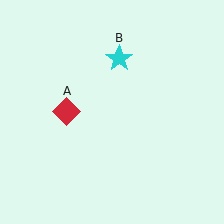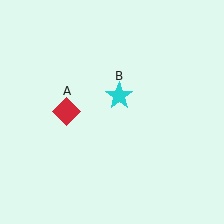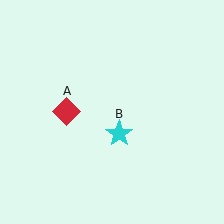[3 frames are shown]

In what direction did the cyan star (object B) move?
The cyan star (object B) moved down.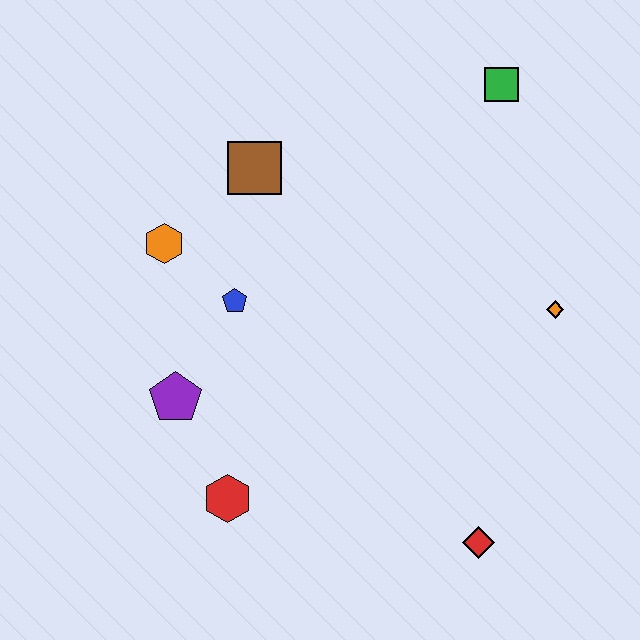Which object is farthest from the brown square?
The red diamond is farthest from the brown square.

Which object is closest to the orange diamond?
The green square is closest to the orange diamond.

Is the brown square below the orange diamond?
No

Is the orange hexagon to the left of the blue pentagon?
Yes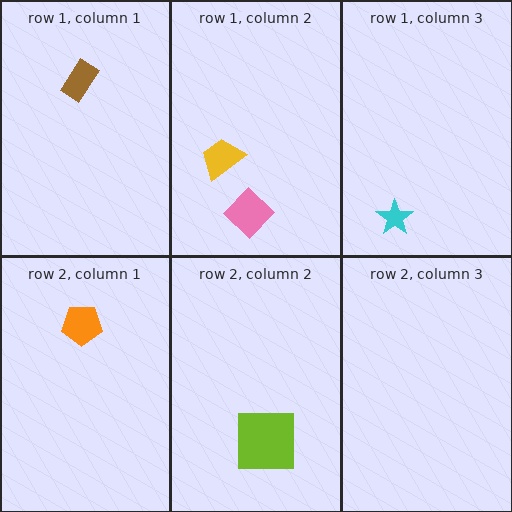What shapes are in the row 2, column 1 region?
The orange pentagon.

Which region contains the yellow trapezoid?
The row 1, column 2 region.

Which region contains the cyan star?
The row 1, column 3 region.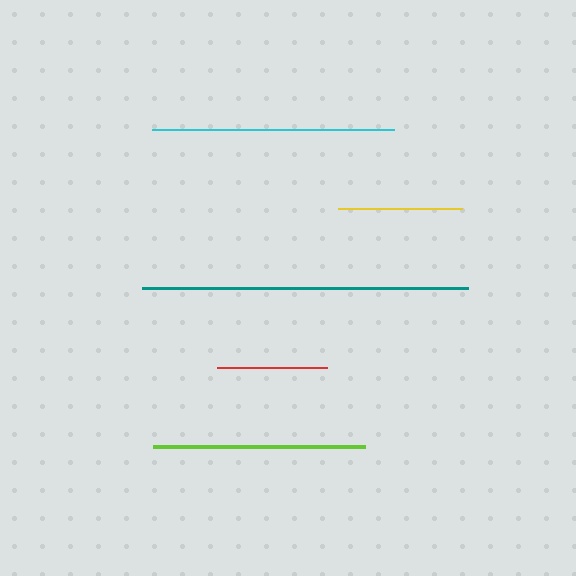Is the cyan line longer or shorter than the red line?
The cyan line is longer than the red line.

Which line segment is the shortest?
The red line is the shortest at approximately 110 pixels.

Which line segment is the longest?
The teal line is the longest at approximately 327 pixels.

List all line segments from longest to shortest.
From longest to shortest: teal, cyan, lime, yellow, red.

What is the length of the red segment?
The red segment is approximately 110 pixels long.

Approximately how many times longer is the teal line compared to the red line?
The teal line is approximately 3.0 times the length of the red line.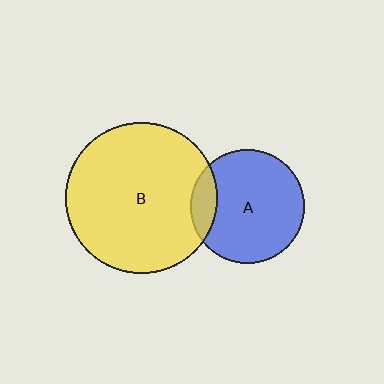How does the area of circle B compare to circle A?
Approximately 1.8 times.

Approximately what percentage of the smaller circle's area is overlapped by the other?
Approximately 15%.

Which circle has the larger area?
Circle B (yellow).